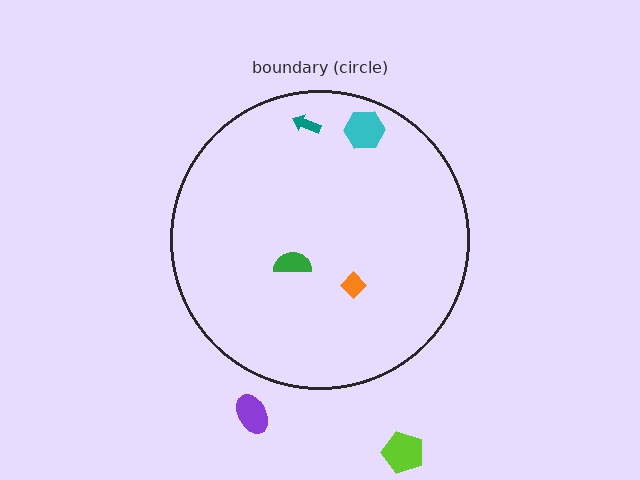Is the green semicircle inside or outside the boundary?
Inside.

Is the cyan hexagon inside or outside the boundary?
Inside.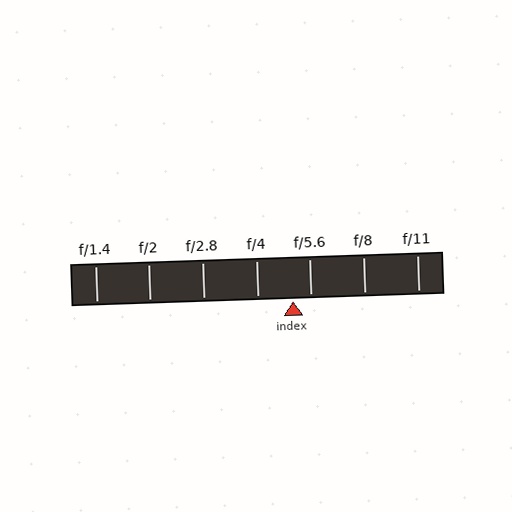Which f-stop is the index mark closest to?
The index mark is closest to f/5.6.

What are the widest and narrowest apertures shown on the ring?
The widest aperture shown is f/1.4 and the narrowest is f/11.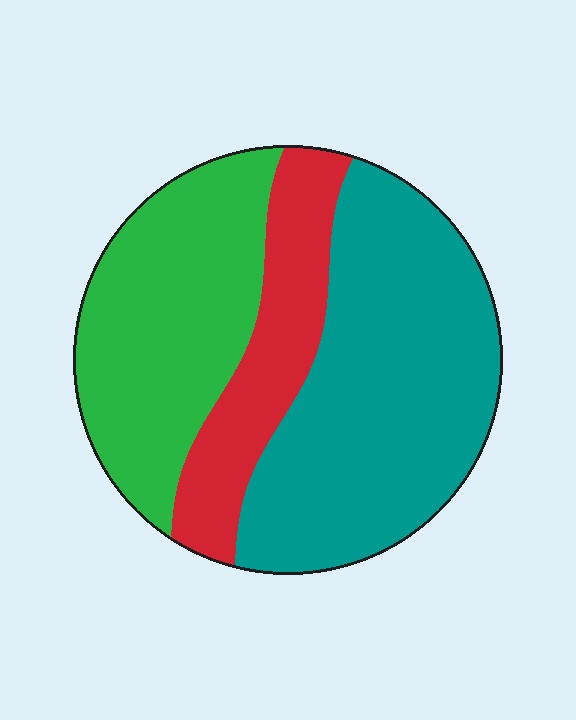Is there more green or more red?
Green.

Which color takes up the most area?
Teal, at roughly 45%.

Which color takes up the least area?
Red, at roughly 20%.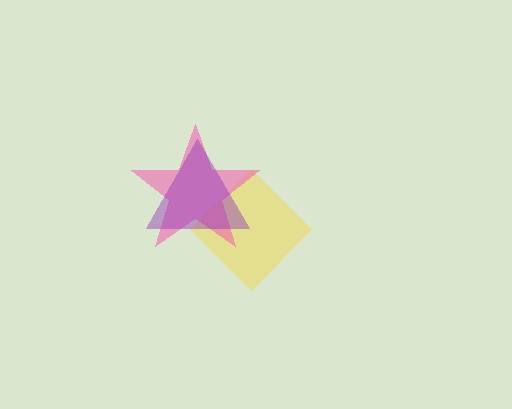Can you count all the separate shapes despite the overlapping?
Yes, there are 3 separate shapes.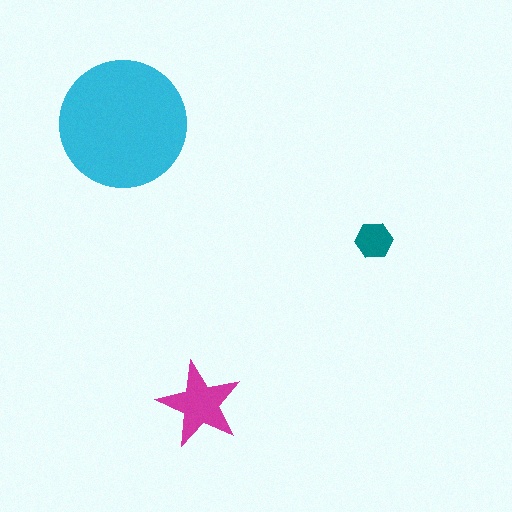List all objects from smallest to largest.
The teal hexagon, the magenta star, the cyan circle.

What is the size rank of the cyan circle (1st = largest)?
1st.